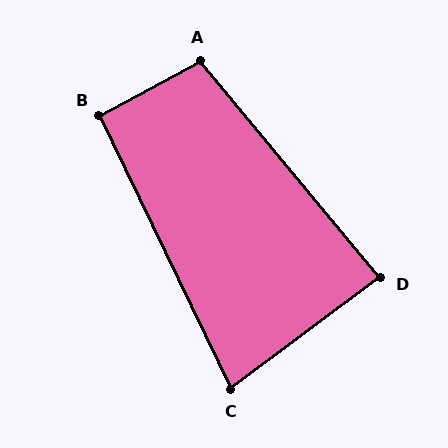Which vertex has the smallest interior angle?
C, at approximately 79 degrees.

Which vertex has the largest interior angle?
A, at approximately 101 degrees.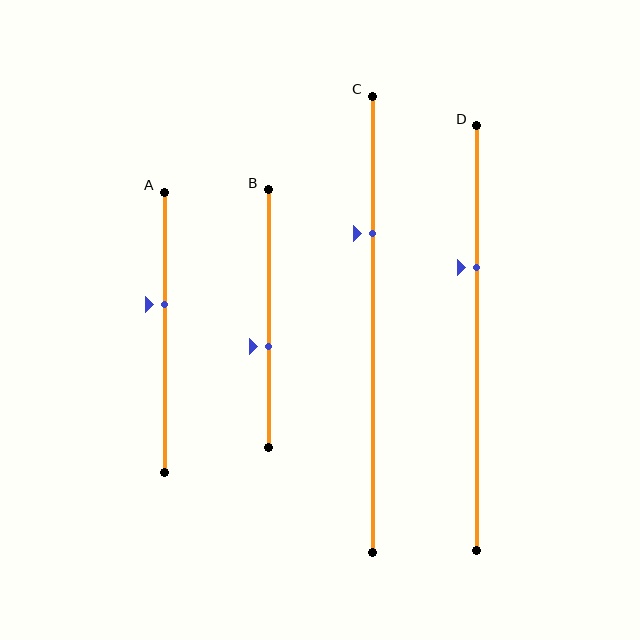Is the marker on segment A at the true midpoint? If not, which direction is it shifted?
No, the marker on segment A is shifted upward by about 10% of the segment length.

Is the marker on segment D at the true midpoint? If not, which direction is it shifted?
No, the marker on segment D is shifted upward by about 17% of the segment length.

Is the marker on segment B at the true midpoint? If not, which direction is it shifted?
No, the marker on segment B is shifted downward by about 11% of the segment length.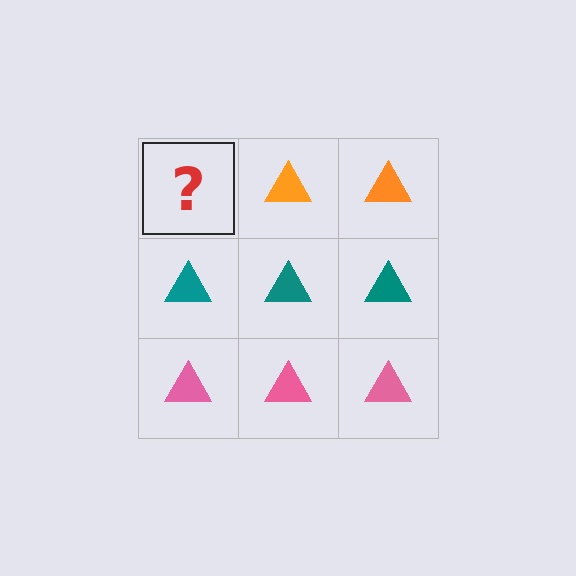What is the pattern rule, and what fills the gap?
The rule is that each row has a consistent color. The gap should be filled with an orange triangle.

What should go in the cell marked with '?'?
The missing cell should contain an orange triangle.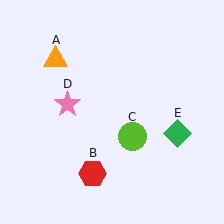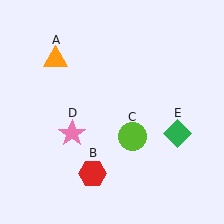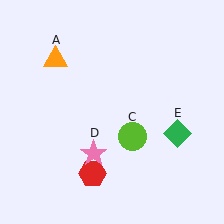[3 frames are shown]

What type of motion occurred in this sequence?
The pink star (object D) rotated counterclockwise around the center of the scene.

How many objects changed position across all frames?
1 object changed position: pink star (object D).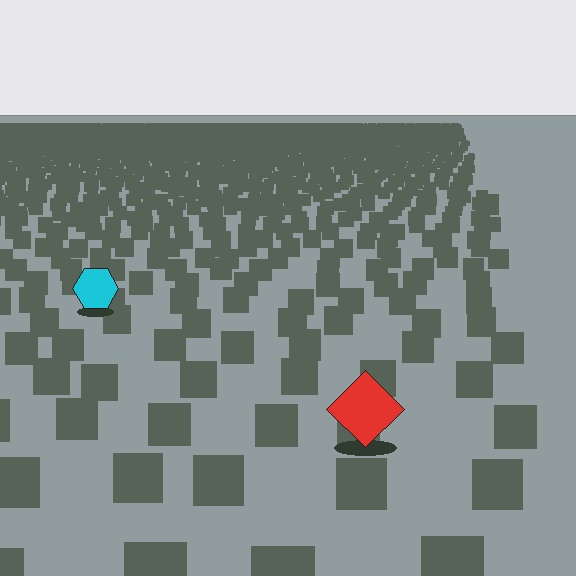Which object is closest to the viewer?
The red diamond is closest. The texture marks near it are larger and more spread out.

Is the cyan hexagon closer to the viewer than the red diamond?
No. The red diamond is closer — you can tell from the texture gradient: the ground texture is coarser near it.